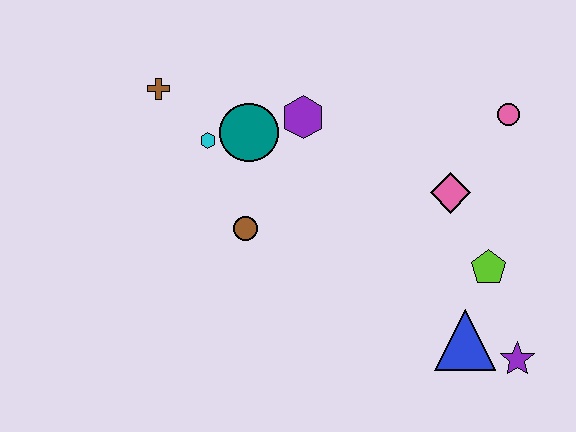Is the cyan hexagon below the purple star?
No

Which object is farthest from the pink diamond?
The brown cross is farthest from the pink diamond.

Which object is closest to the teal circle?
The cyan hexagon is closest to the teal circle.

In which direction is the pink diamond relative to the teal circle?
The pink diamond is to the right of the teal circle.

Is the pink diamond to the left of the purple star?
Yes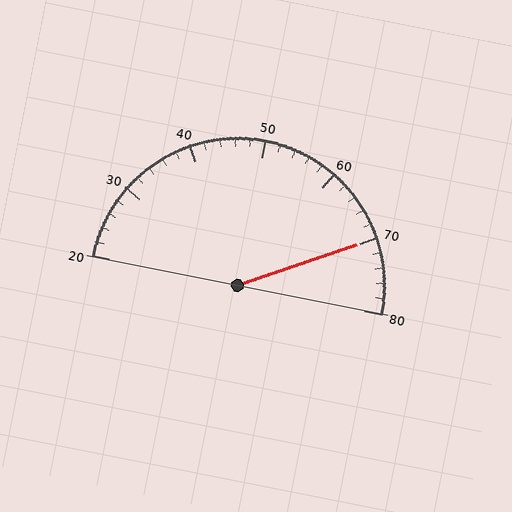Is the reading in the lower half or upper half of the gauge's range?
The reading is in the upper half of the range (20 to 80).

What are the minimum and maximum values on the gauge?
The gauge ranges from 20 to 80.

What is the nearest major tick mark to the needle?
The nearest major tick mark is 70.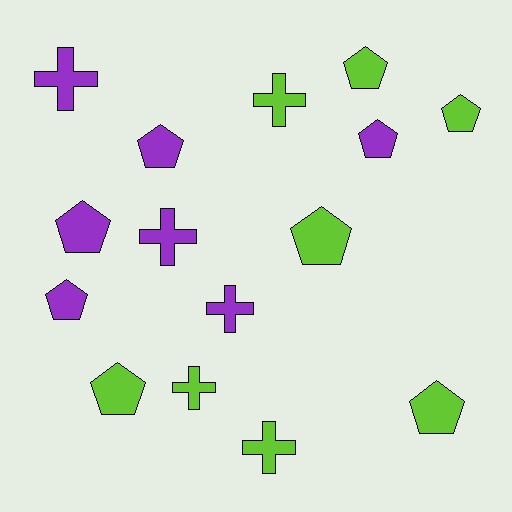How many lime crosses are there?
There are 3 lime crosses.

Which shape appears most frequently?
Pentagon, with 9 objects.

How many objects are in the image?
There are 15 objects.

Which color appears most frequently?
Lime, with 8 objects.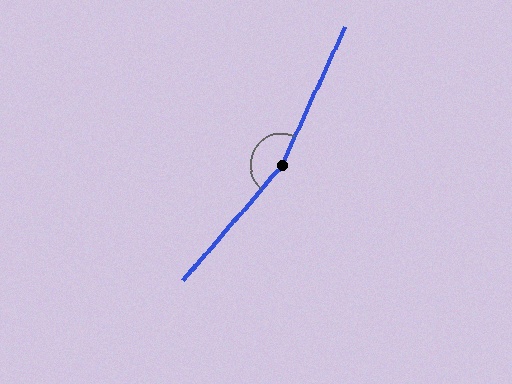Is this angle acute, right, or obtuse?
It is obtuse.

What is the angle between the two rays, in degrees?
Approximately 164 degrees.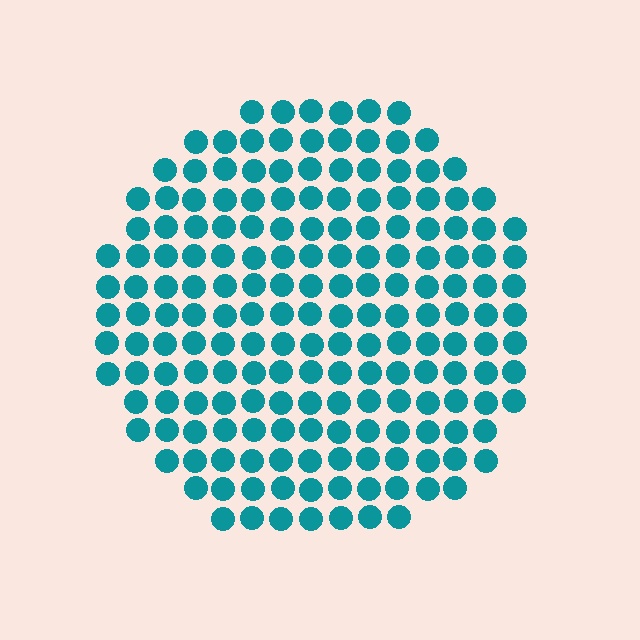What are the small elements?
The small elements are circles.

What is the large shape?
The large shape is a circle.